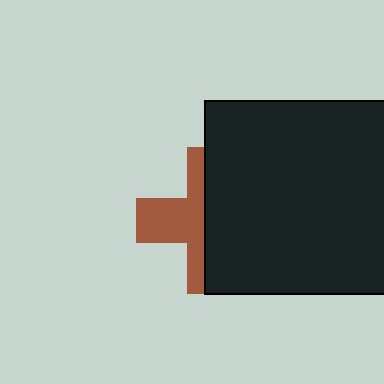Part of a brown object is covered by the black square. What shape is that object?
It is a cross.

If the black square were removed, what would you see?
You would see the complete brown cross.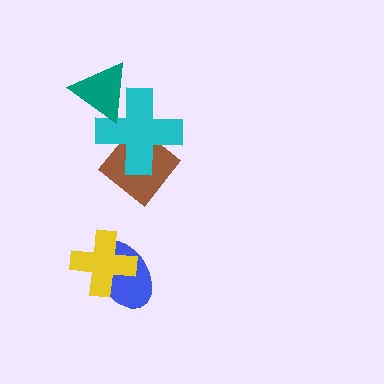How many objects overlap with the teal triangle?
1 object overlaps with the teal triangle.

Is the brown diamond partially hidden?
Yes, it is partially covered by another shape.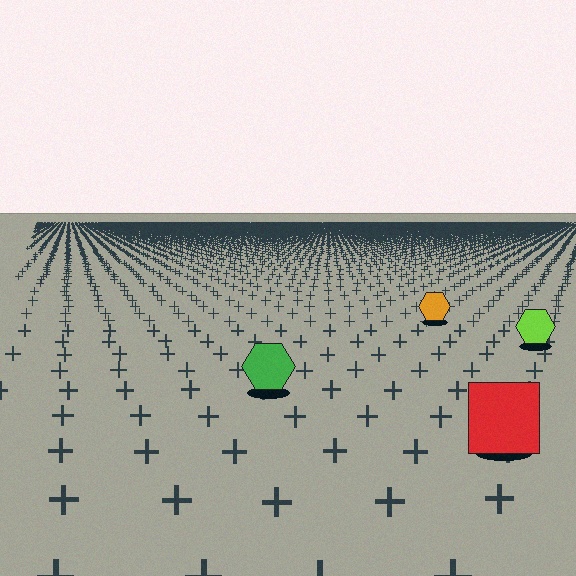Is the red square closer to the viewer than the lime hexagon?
Yes. The red square is closer — you can tell from the texture gradient: the ground texture is coarser near it.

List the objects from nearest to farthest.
From nearest to farthest: the red square, the green hexagon, the lime hexagon, the orange hexagon.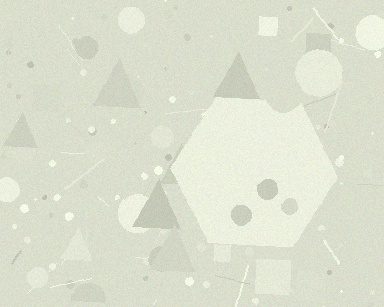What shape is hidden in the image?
A hexagon is hidden in the image.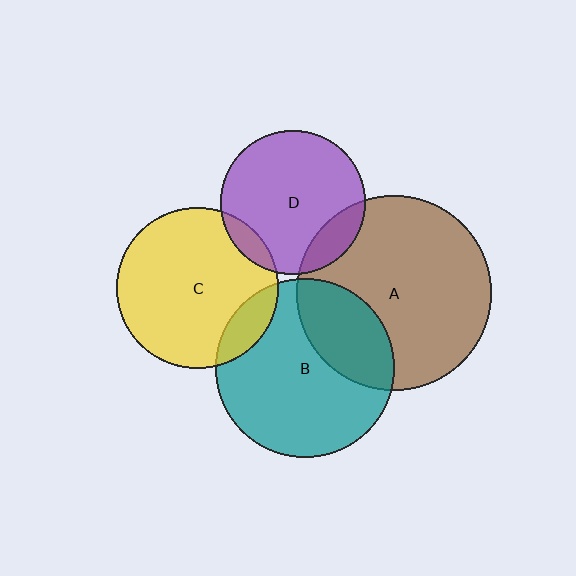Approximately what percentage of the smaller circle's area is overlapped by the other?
Approximately 15%.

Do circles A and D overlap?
Yes.